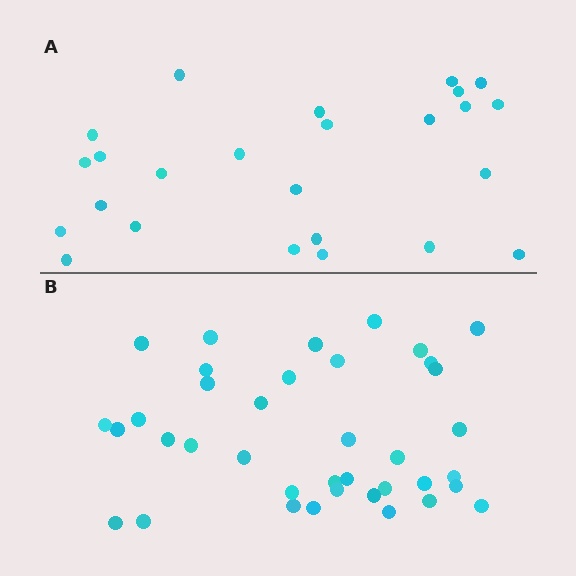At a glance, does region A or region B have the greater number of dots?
Region B (the bottom region) has more dots.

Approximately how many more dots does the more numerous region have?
Region B has approximately 15 more dots than region A.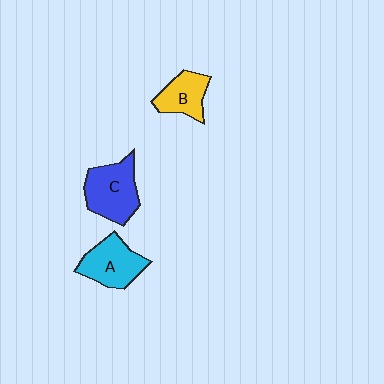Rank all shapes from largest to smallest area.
From largest to smallest: C (blue), A (cyan), B (yellow).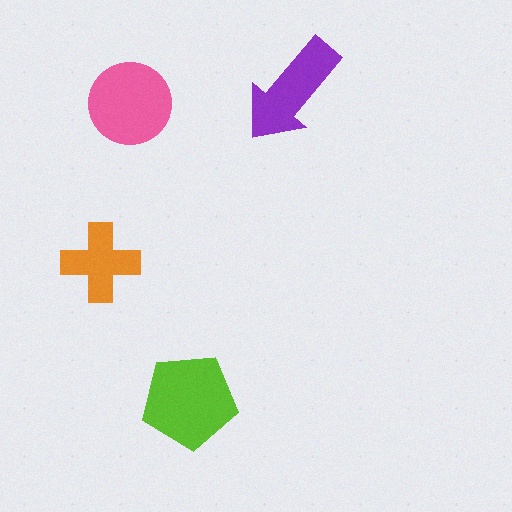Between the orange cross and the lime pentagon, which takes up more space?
The lime pentagon.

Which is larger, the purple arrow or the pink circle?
The pink circle.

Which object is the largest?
The lime pentagon.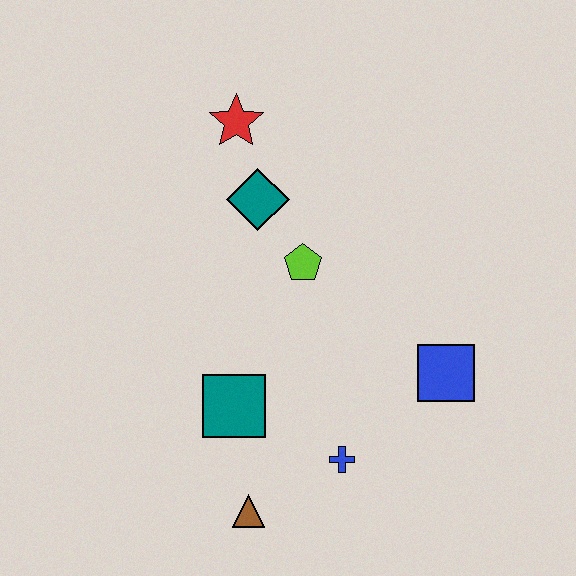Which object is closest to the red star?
The teal diamond is closest to the red star.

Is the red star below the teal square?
No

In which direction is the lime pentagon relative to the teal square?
The lime pentagon is above the teal square.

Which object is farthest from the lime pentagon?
The brown triangle is farthest from the lime pentagon.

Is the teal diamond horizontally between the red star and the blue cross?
Yes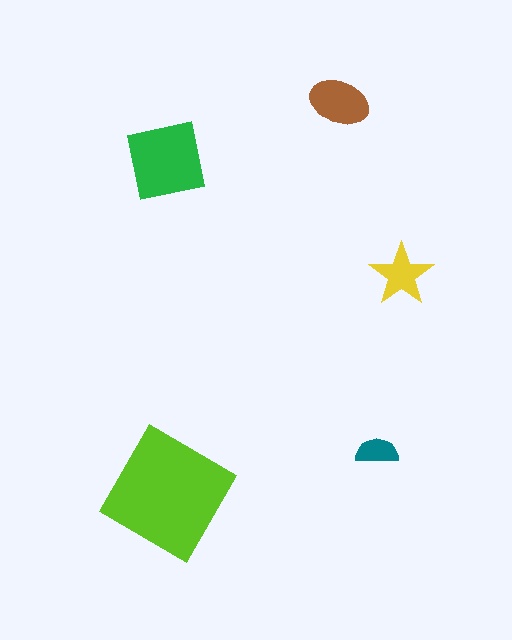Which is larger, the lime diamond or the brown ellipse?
The lime diamond.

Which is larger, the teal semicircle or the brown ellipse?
The brown ellipse.